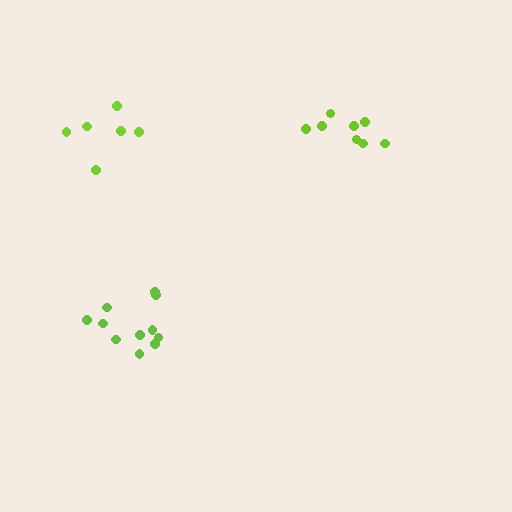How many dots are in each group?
Group 1: 11 dots, Group 2: 8 dots, Group 3: 6 dots (25 total).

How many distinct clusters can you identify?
There are 3 distinct clusters.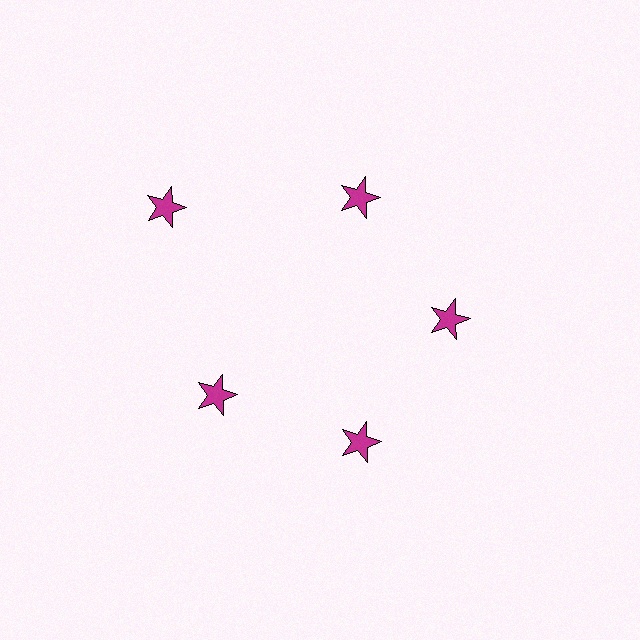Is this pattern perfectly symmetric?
No. The 5 magenta stars are arranged in a ring, but one element near the 10 o'clock position is pushed outward from the center, breaking the 5-fold rotational symmetry.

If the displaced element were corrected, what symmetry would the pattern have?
It would have 5-fold rotational symmetry — the pattern would map onto itself every 72 degrees.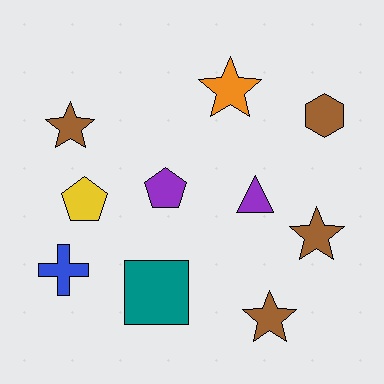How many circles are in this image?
There are no circles.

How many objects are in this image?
There are 10 objects.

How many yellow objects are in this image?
There is 1 yellow object.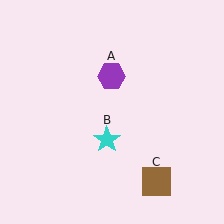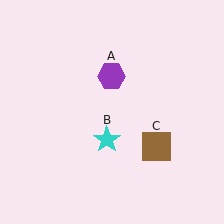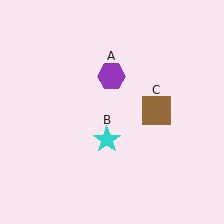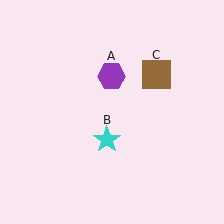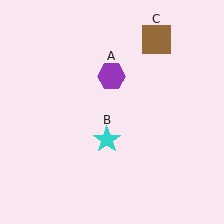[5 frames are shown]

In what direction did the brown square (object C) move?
The brown square (object C) moved up.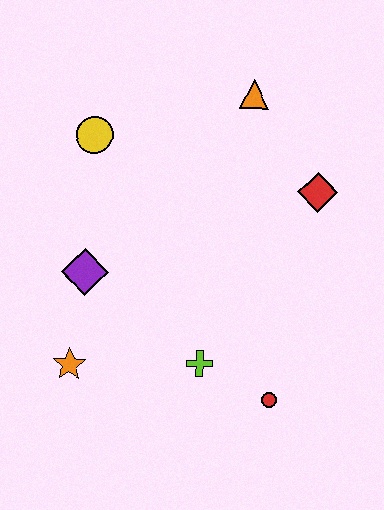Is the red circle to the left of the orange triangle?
No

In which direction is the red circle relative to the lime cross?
The red circle is to the right of the lime cross.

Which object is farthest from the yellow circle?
The red circle is farthest from the yellow circle.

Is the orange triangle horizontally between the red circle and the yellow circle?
Yes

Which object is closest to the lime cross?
The red circle is closest to the lime cross.